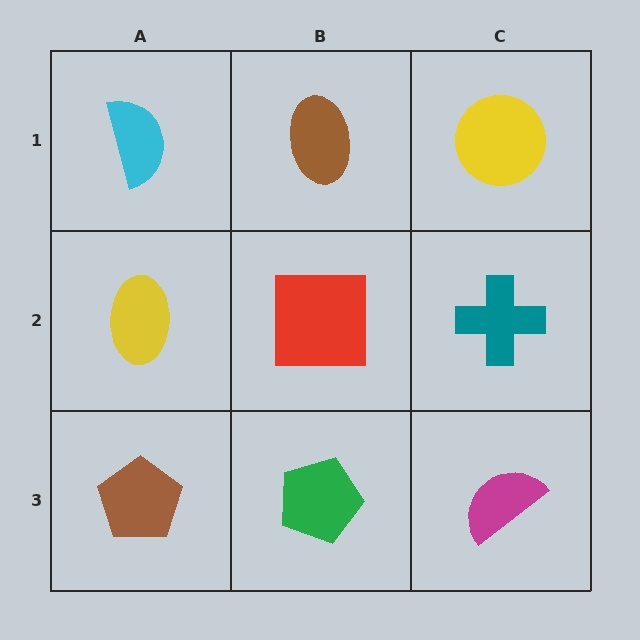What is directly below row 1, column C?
A teal cross.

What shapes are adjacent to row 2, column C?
A yellow circle (row 1, column C), a magenta semicircle (row 3, column C), a red square (row 2, column B).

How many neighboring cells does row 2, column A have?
3.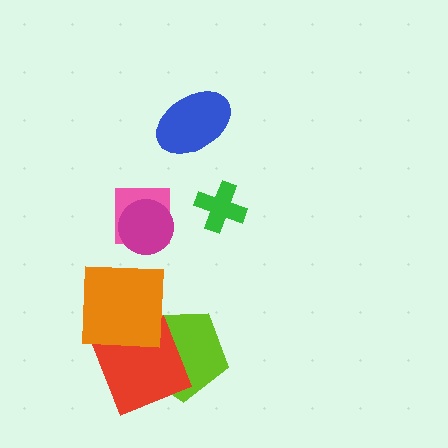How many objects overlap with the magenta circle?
1 object overlaps with the magenta circle.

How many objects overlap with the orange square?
2 objects overlap with the orange square.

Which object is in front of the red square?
The orange square is in front of the red square.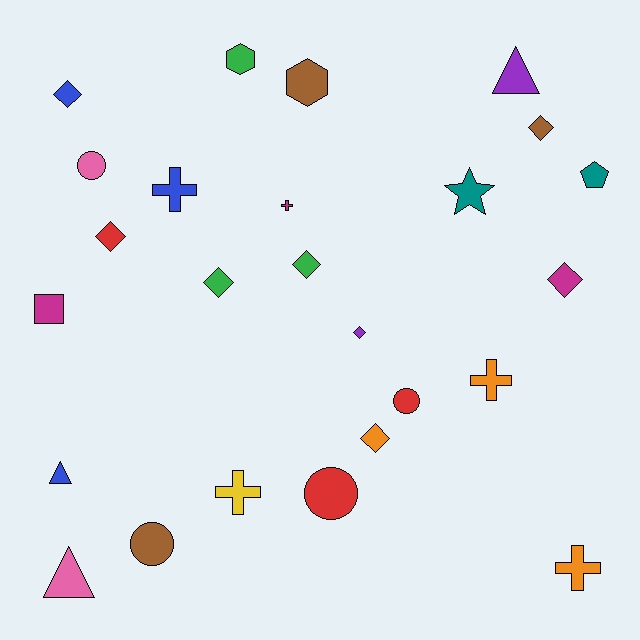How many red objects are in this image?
There are 3 red objects.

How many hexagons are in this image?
There are 2 hexagons.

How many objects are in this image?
There are 25 objects.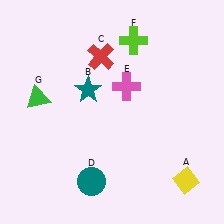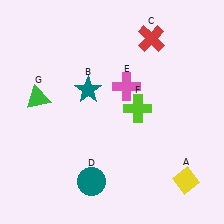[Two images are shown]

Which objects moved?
The objects that moved are: the red cross (C), the lime cross (F).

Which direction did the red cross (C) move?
The red cross (C) moved right.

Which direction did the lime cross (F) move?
The lime cross (F) moved down.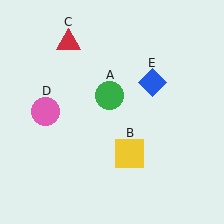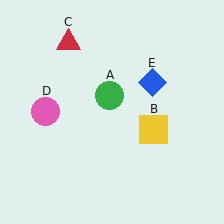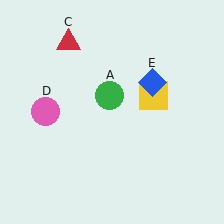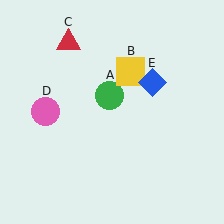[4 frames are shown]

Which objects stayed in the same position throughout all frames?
Green circle (object A) and red triangle (object C) and pink circle (object D) and blue diamond (object E) remained stationary.